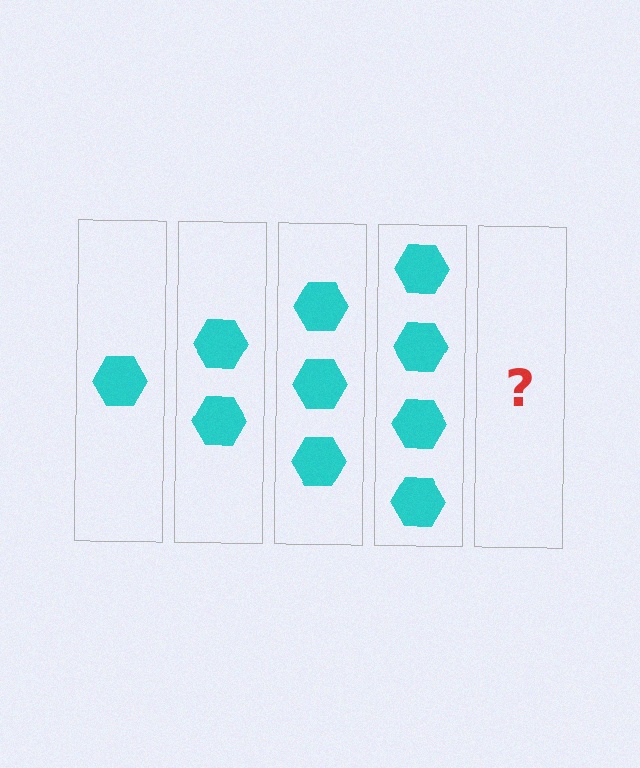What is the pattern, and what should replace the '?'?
The pattern is that each step adds one more hexagon. The '?' should be 5 hexagons.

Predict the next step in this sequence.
The next step is 5 hexagons.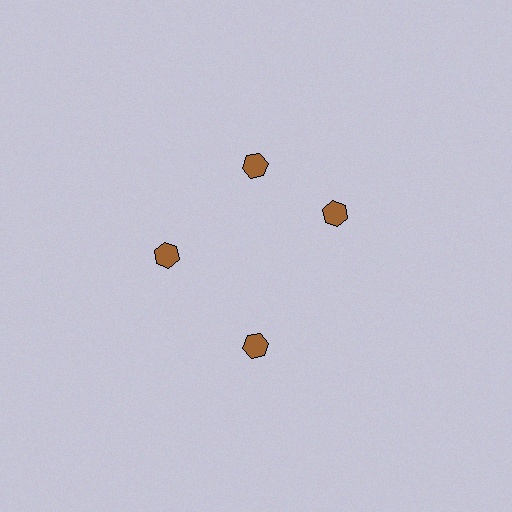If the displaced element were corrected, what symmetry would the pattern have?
It would have 4-fold rotational symmetry — the pattern would map onto itself every 90 degrees.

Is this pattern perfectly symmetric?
No. The 4 brown hexagons are arranged in a ring, but one element near the 3 o'clock position is rotated out of alignment along the ring, breaking the 4-fold rotational symmetry.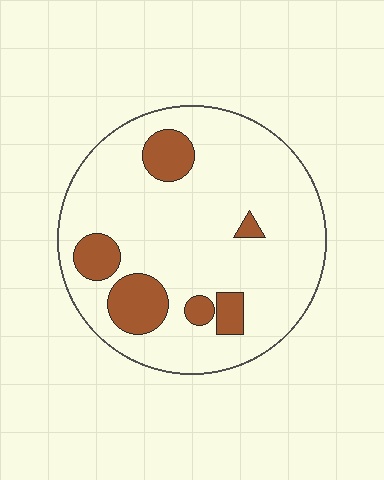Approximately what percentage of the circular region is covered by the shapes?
Approximately 15%.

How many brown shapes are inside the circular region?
6.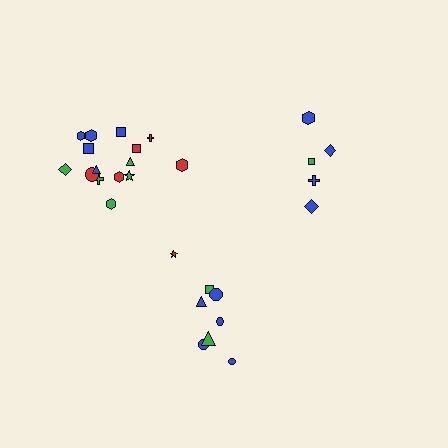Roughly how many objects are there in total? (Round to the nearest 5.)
Roughly 30 objects in total.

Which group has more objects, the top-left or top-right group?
The top-left group.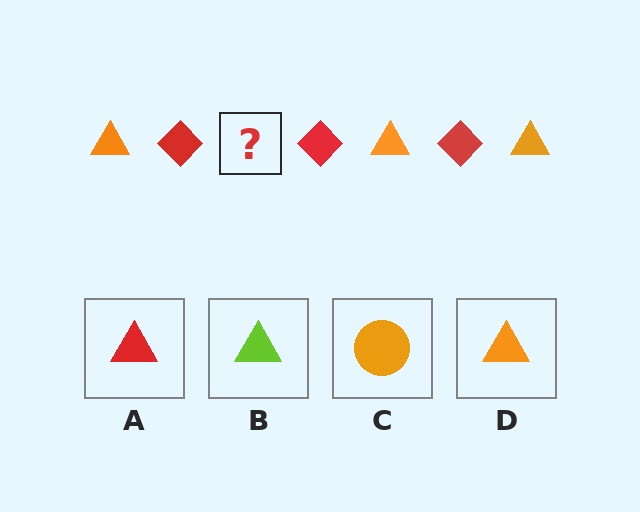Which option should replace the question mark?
Option D.